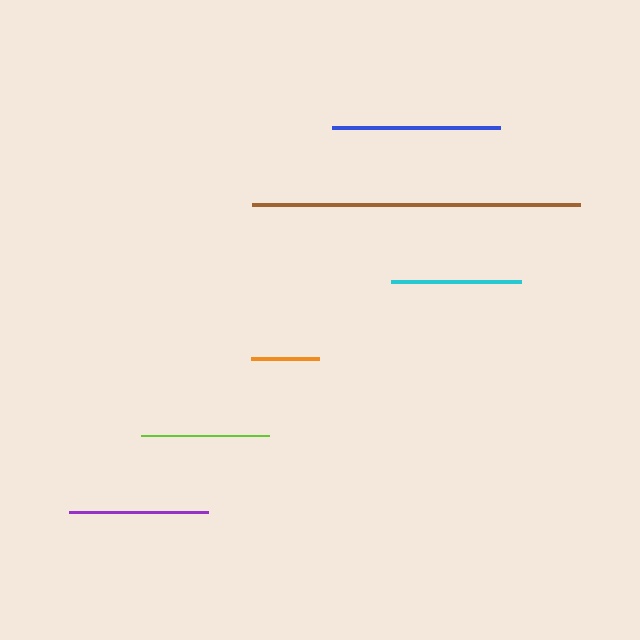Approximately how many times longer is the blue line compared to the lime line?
The blue line is approximately 1.3 times the length of the lime line.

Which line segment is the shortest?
The orange line is the shortest at approximately 68 pixels.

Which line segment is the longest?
The brown line is the longest at approximately 328 pixels.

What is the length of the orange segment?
The orange segment is approximately 68 pixels long.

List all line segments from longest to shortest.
From longest to shortest: brown, blue, purple, cyan, lime, orange.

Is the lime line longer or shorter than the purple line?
The purple line is longer than the lime line.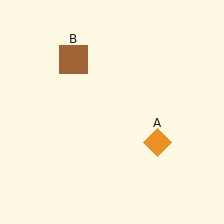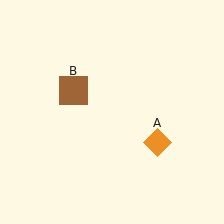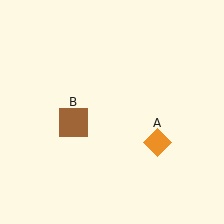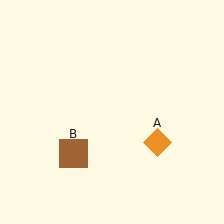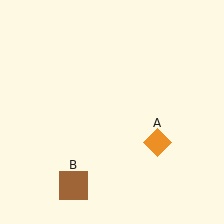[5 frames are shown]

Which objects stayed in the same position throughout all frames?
Orange diamond (object A) remained stationary.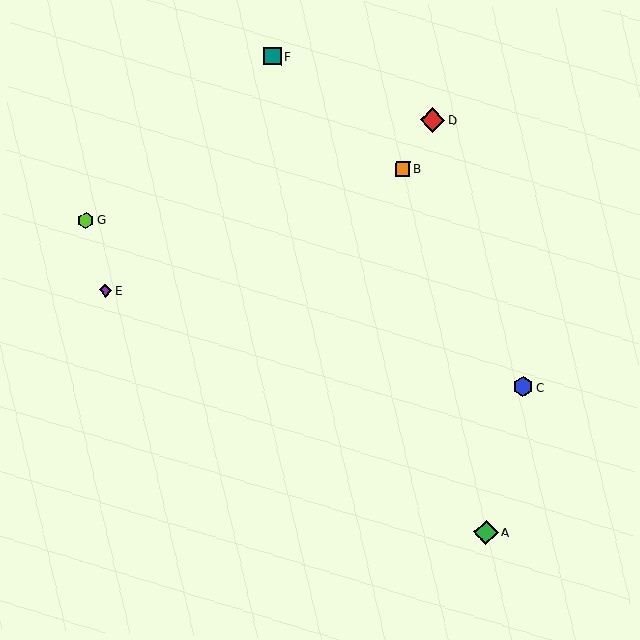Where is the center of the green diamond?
The center of the green diamond is at (486, 532).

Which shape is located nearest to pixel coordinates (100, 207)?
The lime hexagon (labeled G) at (86, 220) is nearest to that location.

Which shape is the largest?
The green diamond (labeled A) is the largest.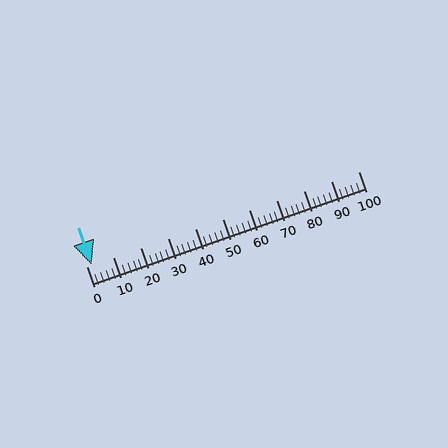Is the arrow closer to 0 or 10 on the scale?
The arrow is closer to 0.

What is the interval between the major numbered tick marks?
The major tick marks are spaced 10 units apart.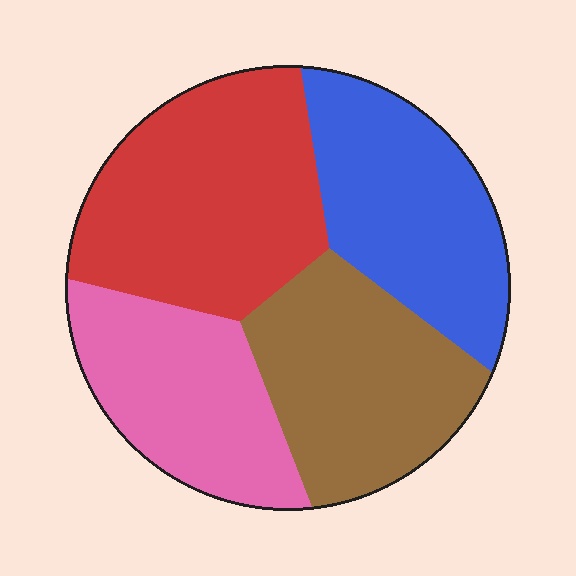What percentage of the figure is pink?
Pink covers 21% of the figure.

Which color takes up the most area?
Red, at roughly 30%.